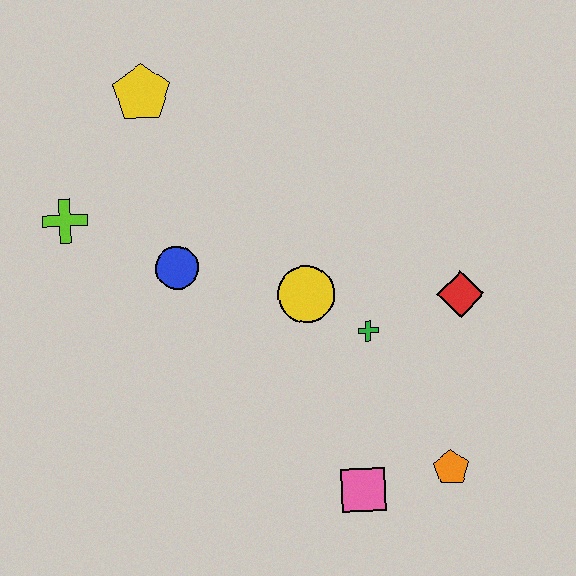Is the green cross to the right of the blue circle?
Yes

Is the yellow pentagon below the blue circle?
No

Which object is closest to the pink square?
The orange pentagon is closest to the pink square.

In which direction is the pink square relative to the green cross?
The pink square is below the green cross.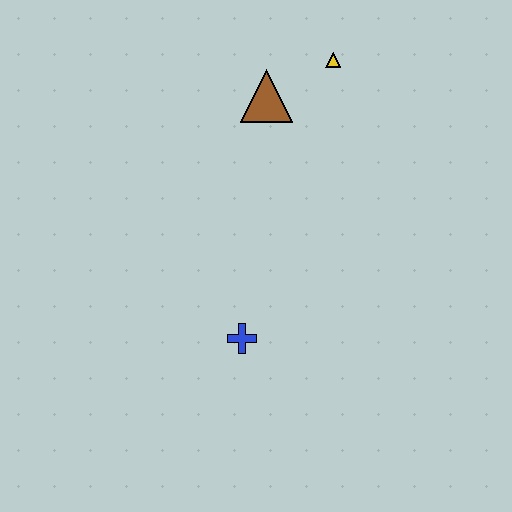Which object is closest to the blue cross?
The brown triangle is closest to the blue cross.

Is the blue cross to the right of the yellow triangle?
No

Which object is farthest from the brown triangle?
The blue cross is farthest from the brown triangle.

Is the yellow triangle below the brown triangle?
No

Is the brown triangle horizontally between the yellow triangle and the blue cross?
Yes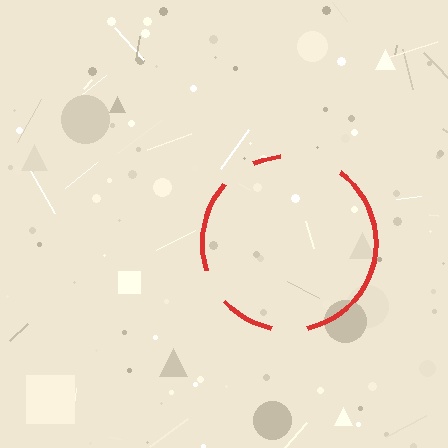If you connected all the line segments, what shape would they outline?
They would outline a circle.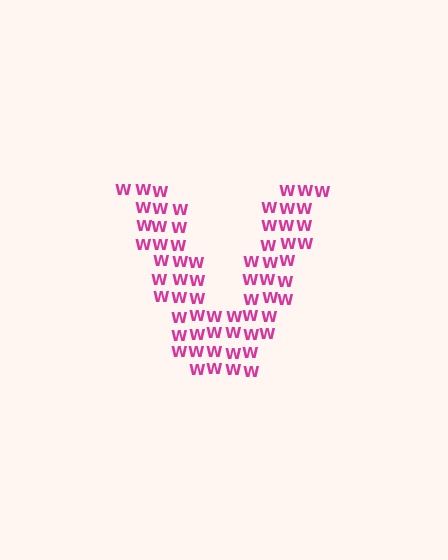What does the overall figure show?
The overall figure shows the letter V.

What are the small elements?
The small elements are letter W's.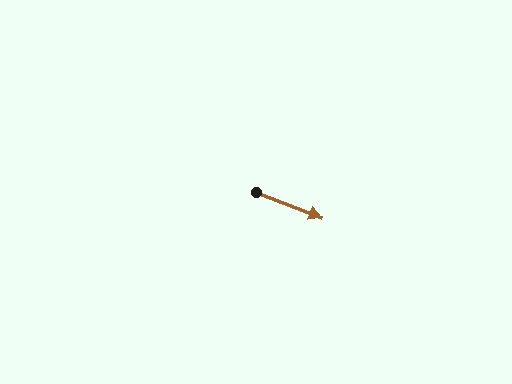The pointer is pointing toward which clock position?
Roughly 4 o'clock.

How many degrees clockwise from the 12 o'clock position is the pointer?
Approximately 111 degrees.